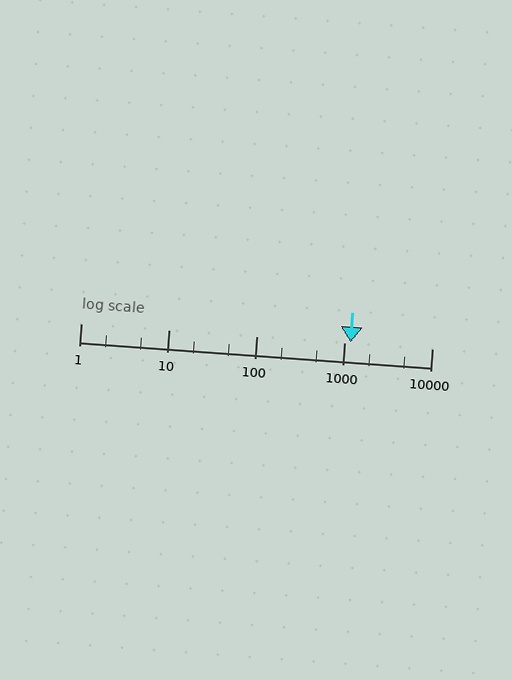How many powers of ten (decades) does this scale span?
The scale spans 4 decades, from 1 to 10000.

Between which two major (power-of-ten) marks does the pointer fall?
The pointer is between 1000 and 10000.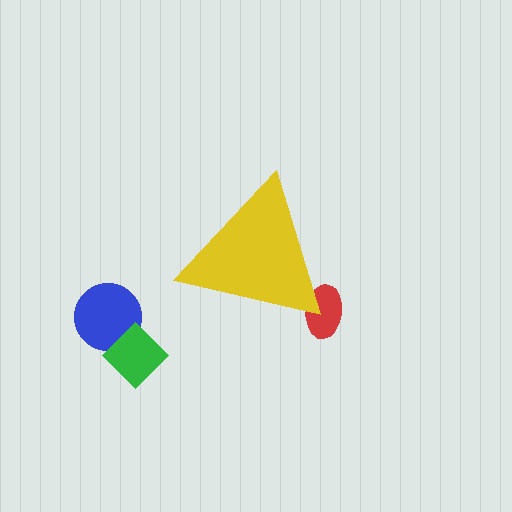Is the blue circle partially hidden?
No, the blue circle is fully visible.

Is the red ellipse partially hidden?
Yes, the red ellipse is partially hidden behind the yellow triangle.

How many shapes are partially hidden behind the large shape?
1 shape is partially hidden.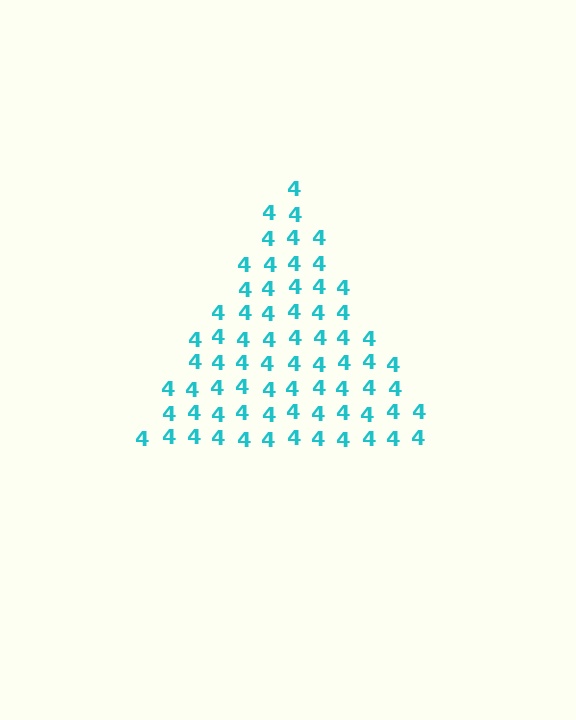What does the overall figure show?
The overall figure shows a triangle.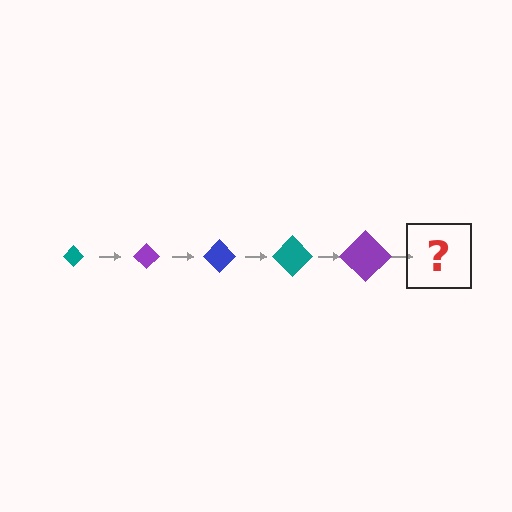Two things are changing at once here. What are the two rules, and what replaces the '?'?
The two rules are that the diamond grows larger each step and the color cycles through teal, purple, and blue. The '?' should be a blue diamond, larger than the previous one.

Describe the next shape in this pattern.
It should be a blue diamond, larger than the previous one.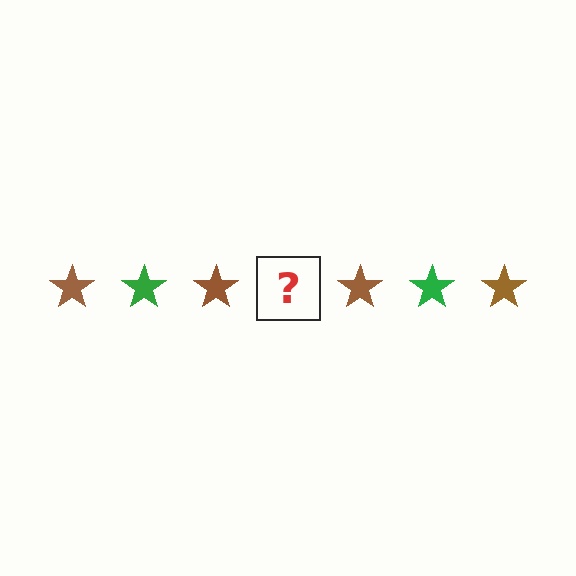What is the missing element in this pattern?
The missing element is a green star.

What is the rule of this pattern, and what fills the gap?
The rule is that the pattern cycles through brown, green stars. The gap should be filled with a green star.